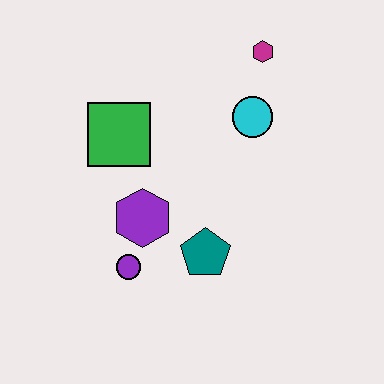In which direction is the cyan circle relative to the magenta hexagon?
The cyan circle is below the magenta hexagon.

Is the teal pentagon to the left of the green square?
No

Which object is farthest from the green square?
The magenta hexagon is farthest from the green square.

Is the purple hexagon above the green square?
No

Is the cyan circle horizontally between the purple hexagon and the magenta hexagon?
Yes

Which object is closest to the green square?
The purple hexagon is closest to the green square.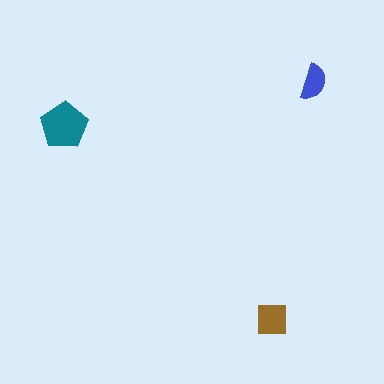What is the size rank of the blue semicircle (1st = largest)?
3rd.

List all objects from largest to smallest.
The teal pentagon, the brown square, the blue semicircle.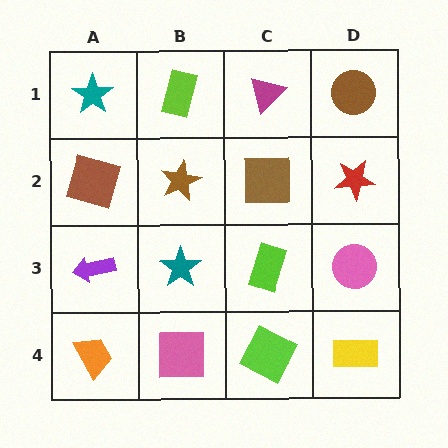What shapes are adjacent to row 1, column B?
A brown star (row 2, column B), a teal star (row 1, column A), a magenta triangle (row 1, column C).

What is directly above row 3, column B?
A brown star.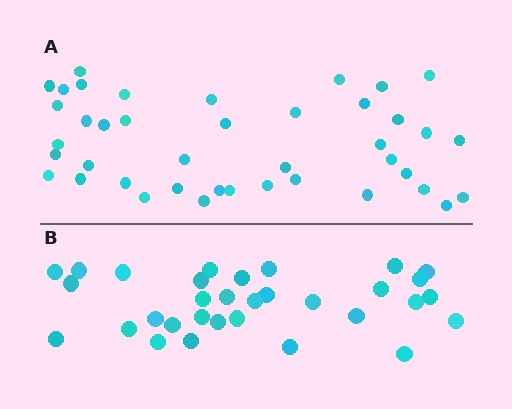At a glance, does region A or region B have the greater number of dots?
Region A (the top region) has more dots.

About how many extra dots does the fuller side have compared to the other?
Region A has roughly 8 or so more dots than region B.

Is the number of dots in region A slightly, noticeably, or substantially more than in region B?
Region A has noticeably more, but not dramatically so. The ratio is roughly 1.3 to 1.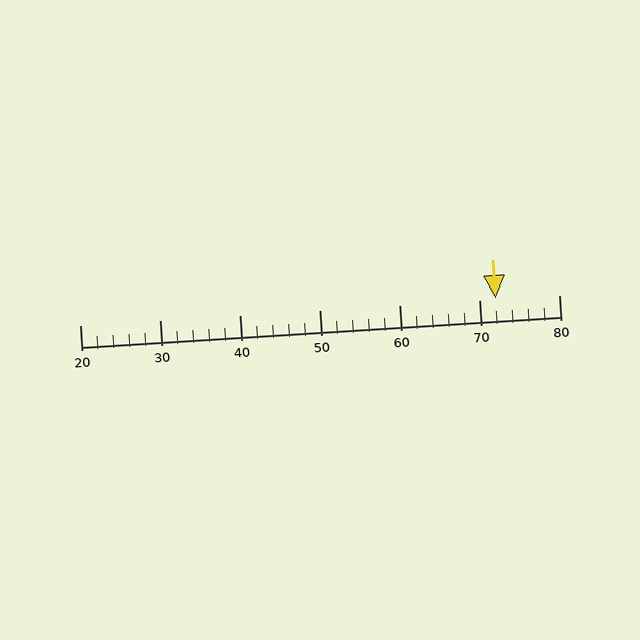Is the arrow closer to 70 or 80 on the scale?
The arrow is closer to 70.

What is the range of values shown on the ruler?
The ruler shows values from 20 to 80.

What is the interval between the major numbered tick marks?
The major tick marks are spaced 10 units apart.